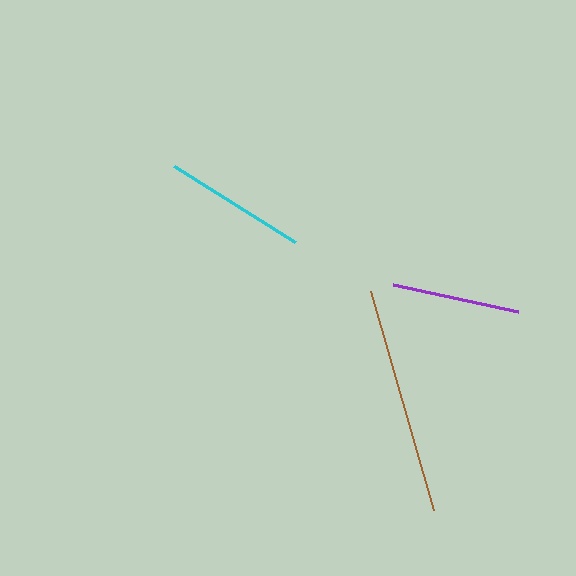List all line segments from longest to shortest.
From longest to shortest: brown, cyan, purple.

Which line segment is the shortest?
The purple line is the shortest at approximately 127 pixels.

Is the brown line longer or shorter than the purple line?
The brown line is longer than the purple line.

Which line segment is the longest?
The brown line is the longest at approximately 228 pixels.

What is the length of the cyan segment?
The cyan segment is approximately 143 pixels long.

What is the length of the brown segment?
The brown segment is approximately 228 pixels long.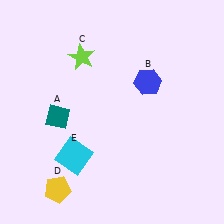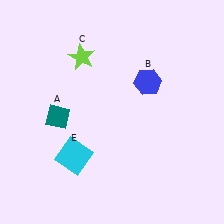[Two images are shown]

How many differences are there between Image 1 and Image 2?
There is 1 difference between the two images.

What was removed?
The yellow pentagon (D) was removed in Image 2.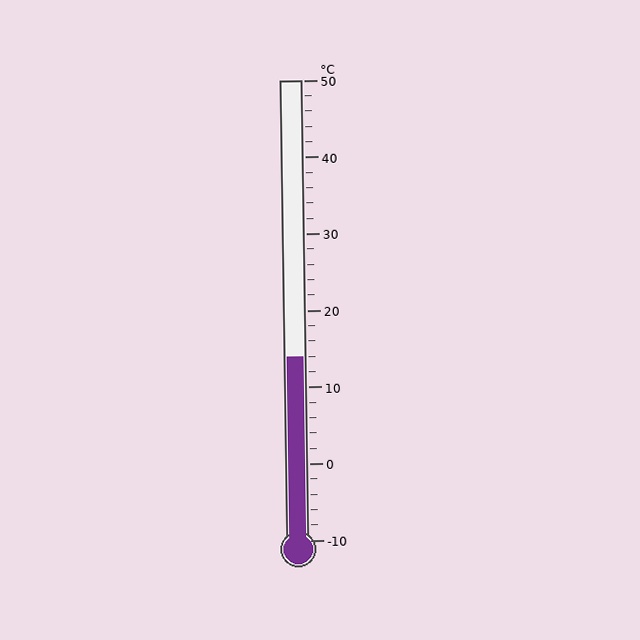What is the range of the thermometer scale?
The thermometer scale ranges from -10°C to 50°C.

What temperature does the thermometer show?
The thermometer shows approximately 14°C.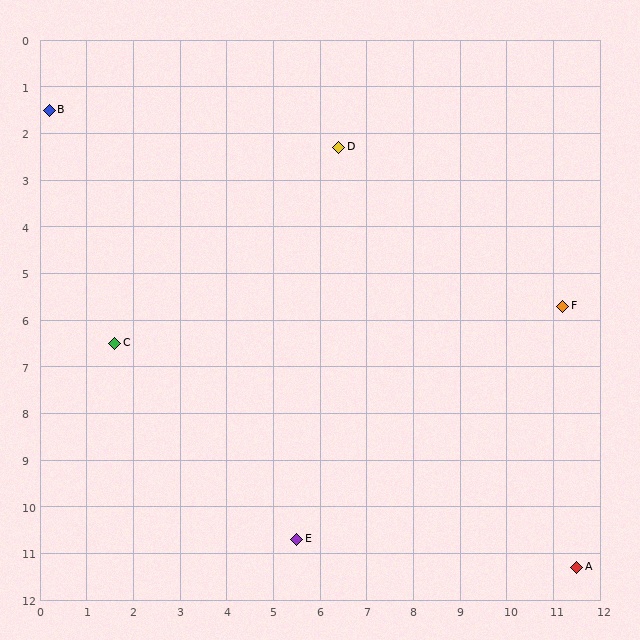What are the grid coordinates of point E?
Point E is at approximately (5.5, 10.7).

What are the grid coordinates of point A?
Point A is at approximately (11.5, 11.3).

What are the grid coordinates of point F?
Point F is at approximately (11.2, 5.7).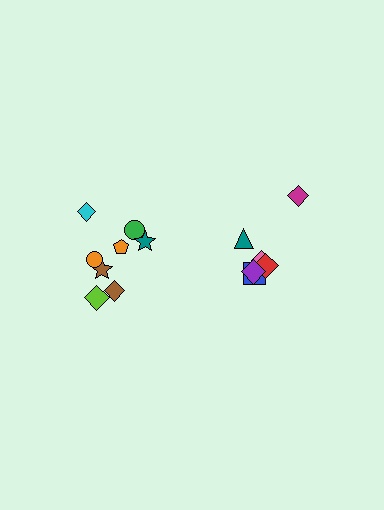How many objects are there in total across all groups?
There are 14 objects.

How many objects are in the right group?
There are 6 objects.